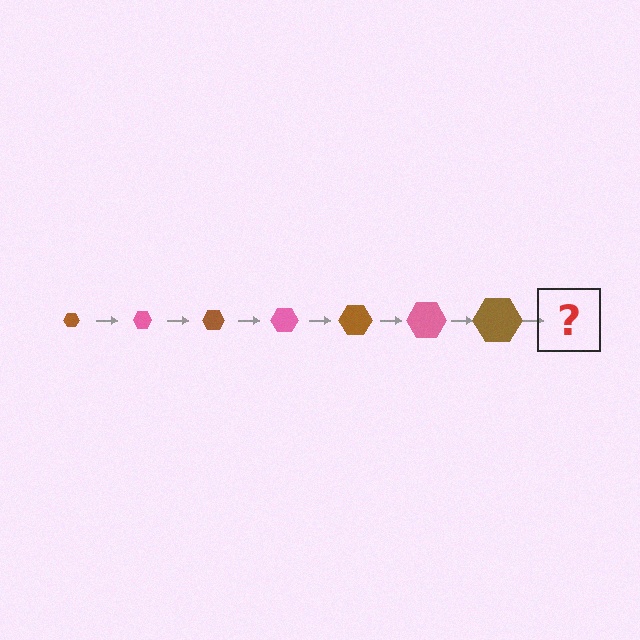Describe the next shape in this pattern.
It should be a pink hexagon, larger than the previous one.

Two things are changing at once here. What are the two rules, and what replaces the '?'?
The two rules are that the hexagon grows larger each step and the color cycles through brown and pink. The '?' should be a pink hexagon, larger than the previous one.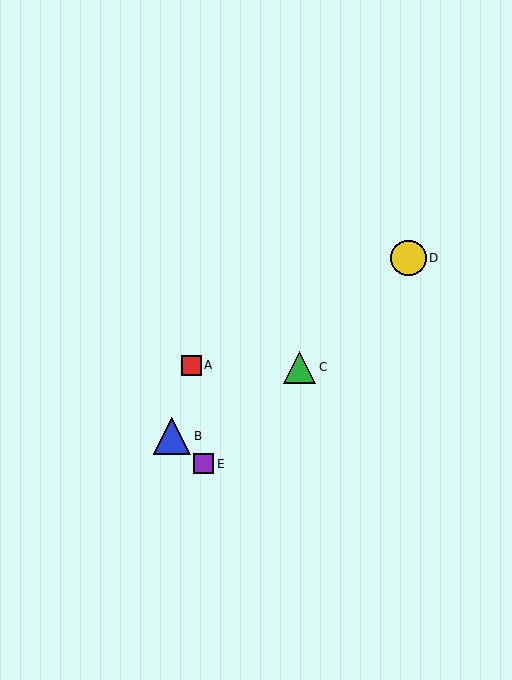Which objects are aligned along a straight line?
Objects C, D, E are aligned along a straight line.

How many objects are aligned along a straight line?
3 objects (C, D, E) are aligned along a straight line.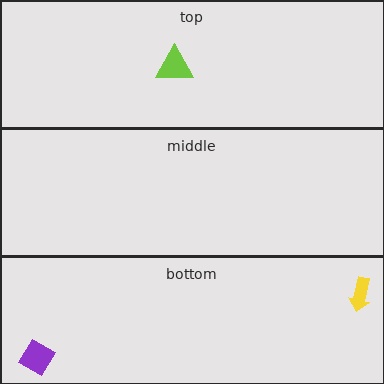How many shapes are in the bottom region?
2.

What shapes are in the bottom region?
The yellow arrow, the purple diamond.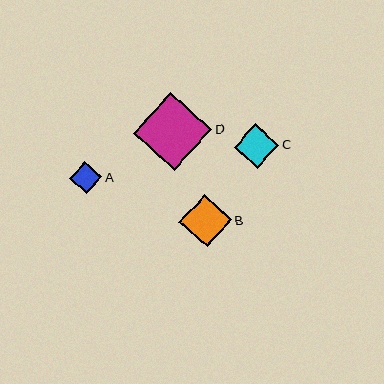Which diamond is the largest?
Diamond D is the largest with a size of approximately 79 pixels.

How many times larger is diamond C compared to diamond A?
Diamond C is approximately 1.4 times the size of diamond A.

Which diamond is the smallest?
Diamond A is the smallest with a size of approximately 32 pixels.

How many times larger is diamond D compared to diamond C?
Diamond D is approximately 1.8 times the size of diamond C.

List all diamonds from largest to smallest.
From largest to smallest: D, B, C, A.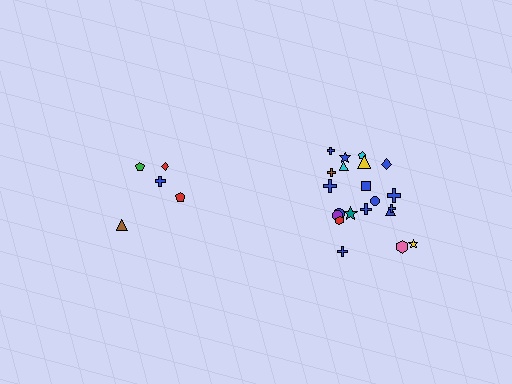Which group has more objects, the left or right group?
The right group.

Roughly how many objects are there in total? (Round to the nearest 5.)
Roughly 25 objects in total.